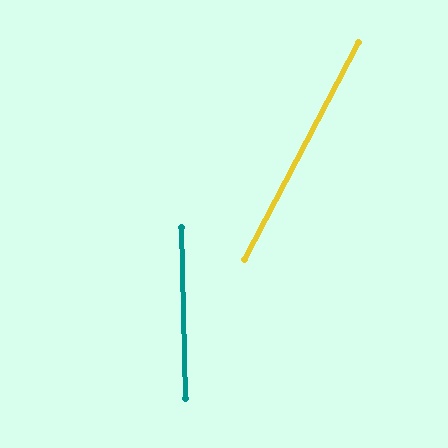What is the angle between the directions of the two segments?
Approximately 29 degrees.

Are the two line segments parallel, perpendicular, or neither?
Neither parallel nor perpendicular — they differ by about 29°.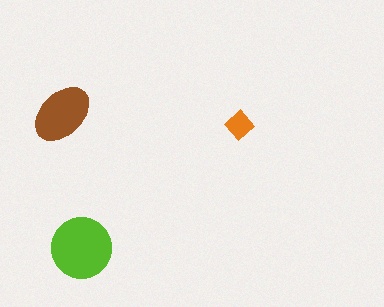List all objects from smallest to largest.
The orange diamond, the brown ellipse, the lime circle.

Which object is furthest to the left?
The brown ellipse is leftmost.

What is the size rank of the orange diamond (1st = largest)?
3rd.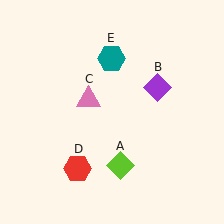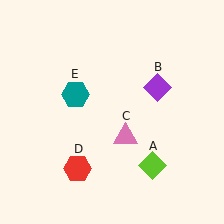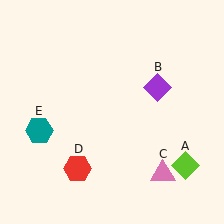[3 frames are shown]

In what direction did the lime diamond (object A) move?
The lime diamond (object A) moved right.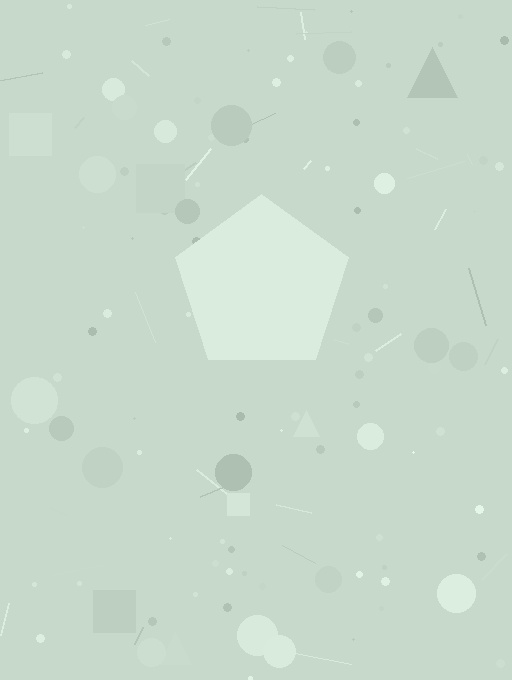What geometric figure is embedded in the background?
A pentagon is embedded in the background.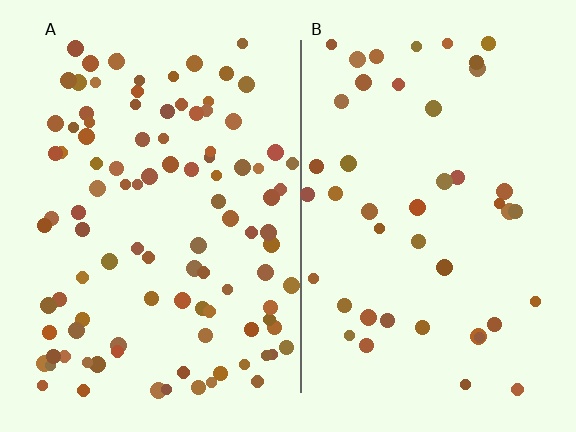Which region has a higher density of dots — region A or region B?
A (the left).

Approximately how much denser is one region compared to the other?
Approximately 2.3× — region A over region B.